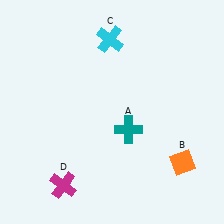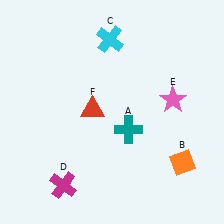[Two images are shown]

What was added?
A pink star (E), a red triangle (F) were added in Image 2.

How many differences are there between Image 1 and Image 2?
There are 2 differences between the two images.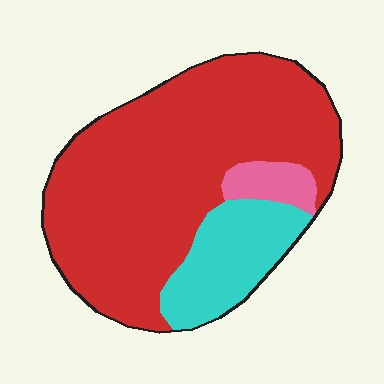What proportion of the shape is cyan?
Cyan covers 19% of the shape.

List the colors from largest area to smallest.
From largest to smallest: red, cyan, pink.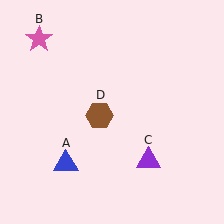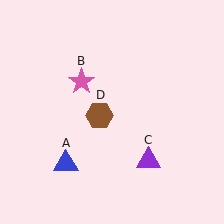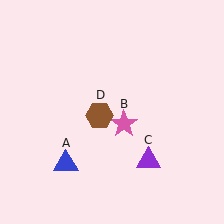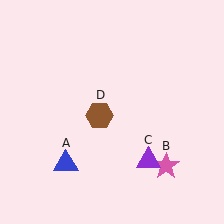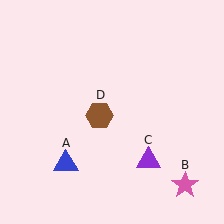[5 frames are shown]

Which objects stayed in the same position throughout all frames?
Blue triangle (object A) and purple triangle (object C) and brown hexagon (object D) remained stationary.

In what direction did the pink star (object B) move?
The pink star (object B) moved down and to the right.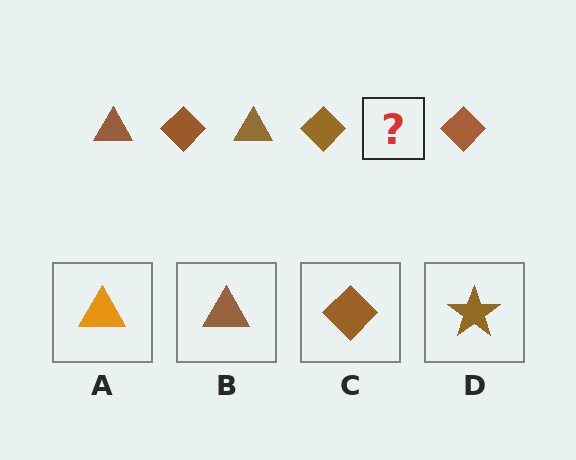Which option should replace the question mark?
Option B.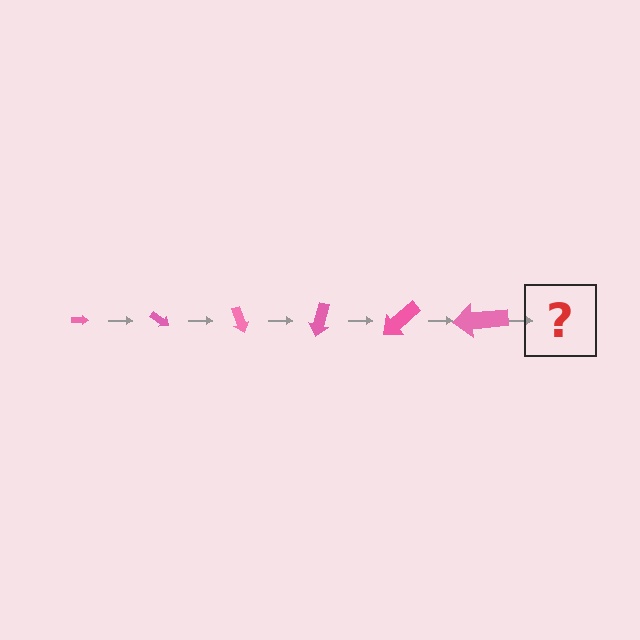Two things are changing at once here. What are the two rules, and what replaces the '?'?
The two rules are that the arrow grows larger each step and it rotates 35 degrees each step. The '?' should be an arrow, larger than the previous one and rotated 210 degrees from the start.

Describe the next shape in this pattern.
It should be an arrow, larger than the previous one and rotated 210 degrees from the start.